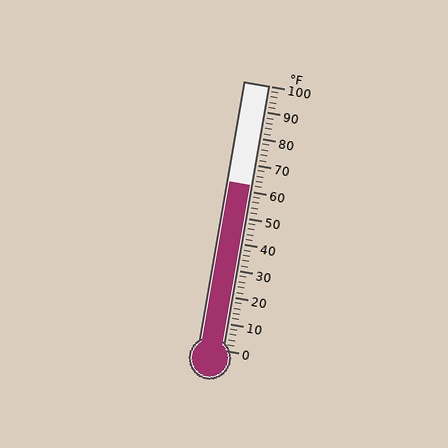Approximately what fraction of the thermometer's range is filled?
The thermometer is filled to approximately 60% of its range.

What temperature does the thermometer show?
The thermometer shows approximately 62°F.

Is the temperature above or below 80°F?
The temperature is below 80°F.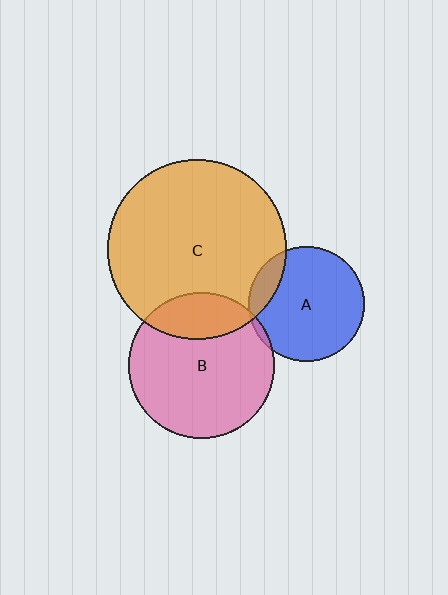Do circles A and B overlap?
Yes.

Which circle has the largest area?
Circle C (orange).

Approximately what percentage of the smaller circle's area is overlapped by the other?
Approximately 5%.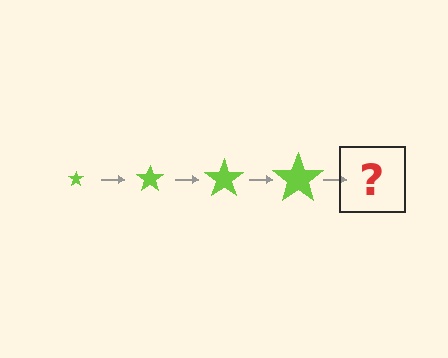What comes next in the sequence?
The next element should be a lime star, larger than the previous one.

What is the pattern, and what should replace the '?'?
The pattern is that the star gets progressively larger each step. The '?' should be a lime star, larger than the previous one.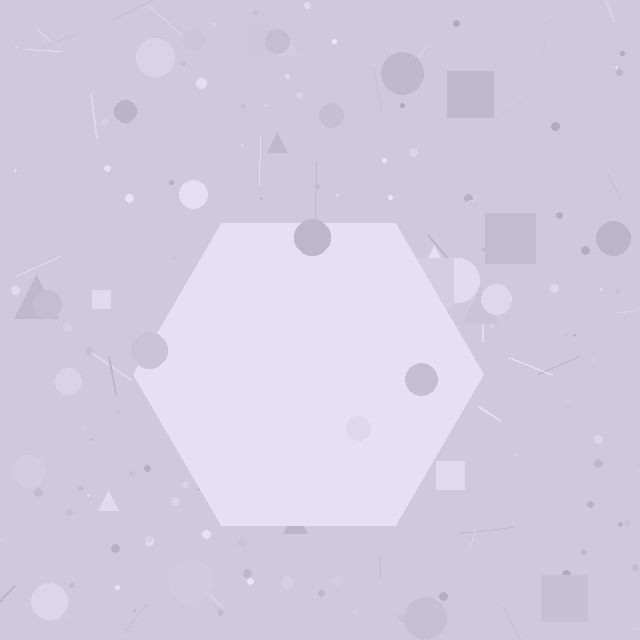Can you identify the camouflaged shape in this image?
The camouflaged shape is a hexagon.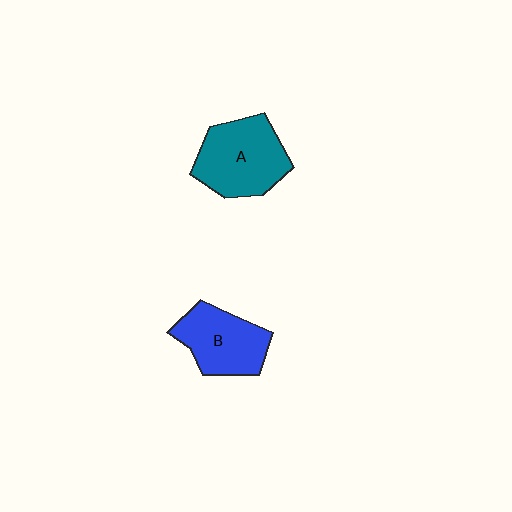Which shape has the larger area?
Shape A (teal).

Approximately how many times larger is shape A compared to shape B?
Approximately 1.2 times.